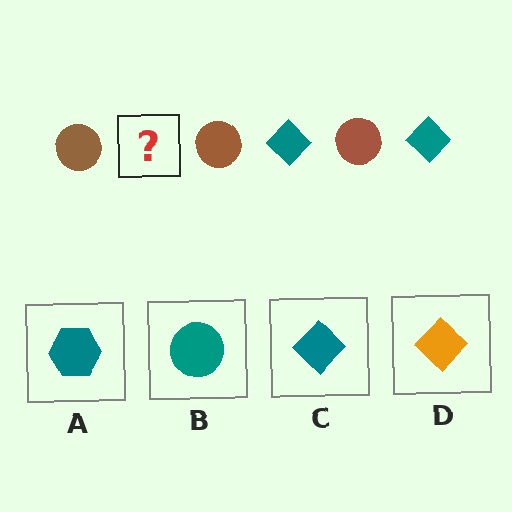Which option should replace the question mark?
Option C.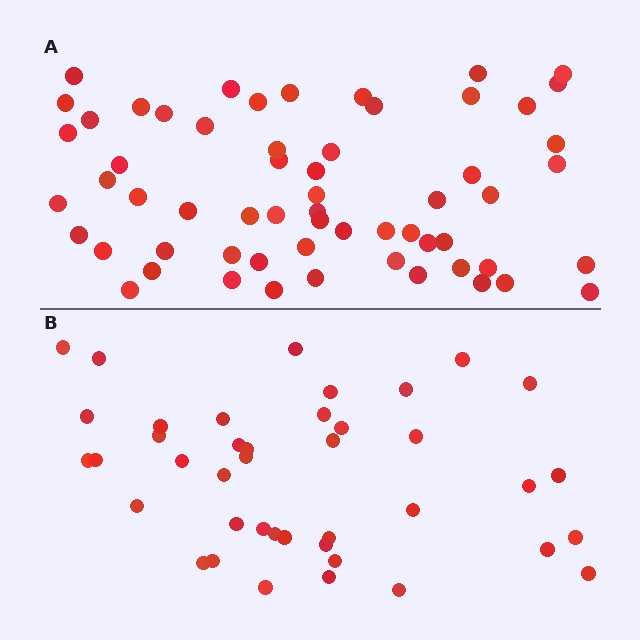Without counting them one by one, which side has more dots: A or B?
Region A (the top region) has more dots.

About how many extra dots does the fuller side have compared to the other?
Region A has approximately 20 more dots than region B.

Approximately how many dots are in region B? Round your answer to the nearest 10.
About 40 dots. (The exact count is 41, which rounds to 40.)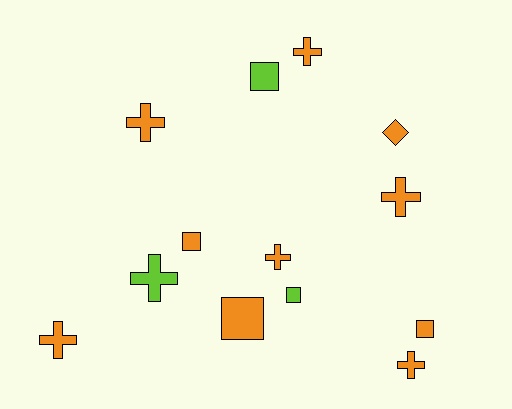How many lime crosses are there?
There is 1 lime cross.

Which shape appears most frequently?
Cross, with 7 objects.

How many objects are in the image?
There are 13 objects.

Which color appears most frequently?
Orange, with 10 objects.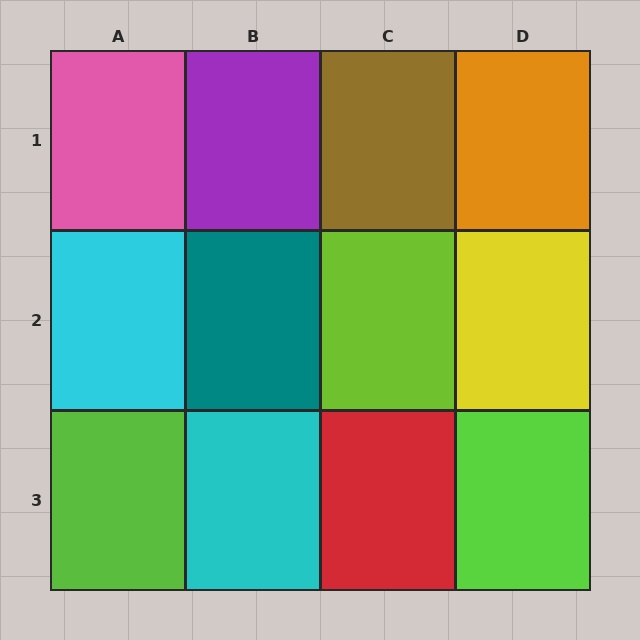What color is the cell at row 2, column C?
Lime.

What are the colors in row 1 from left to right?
Pink, purple, brown, orange.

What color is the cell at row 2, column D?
Yellow.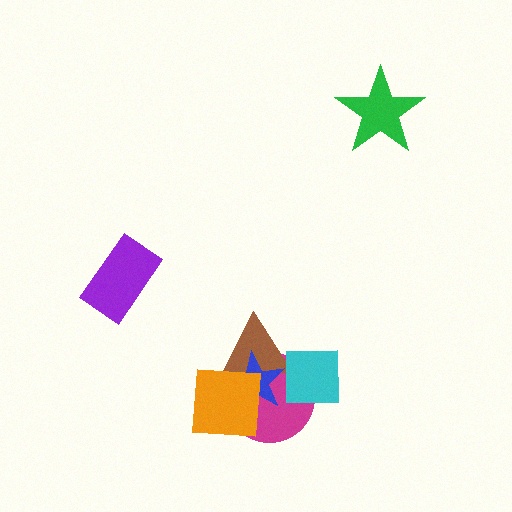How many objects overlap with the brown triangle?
4 objects overlap with the brown triangle.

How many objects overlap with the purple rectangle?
0 objects overlap with the purple rectangle.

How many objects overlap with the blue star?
4 objects overlap with the blue star.